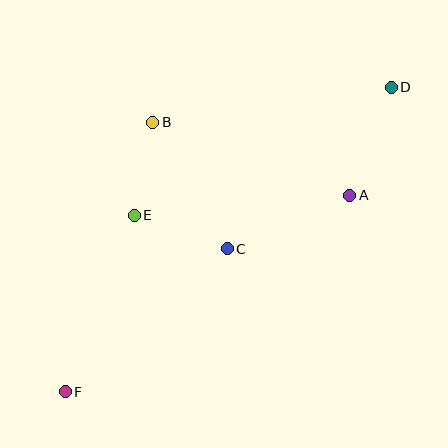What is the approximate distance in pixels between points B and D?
The distance between B and D is approximately 241 pixels.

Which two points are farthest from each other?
Points D and F are farthest from each other.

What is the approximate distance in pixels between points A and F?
The distance between A and F is approximately 346 pixels.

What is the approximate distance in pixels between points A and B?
The distance between A and B is approximately 210 pixels.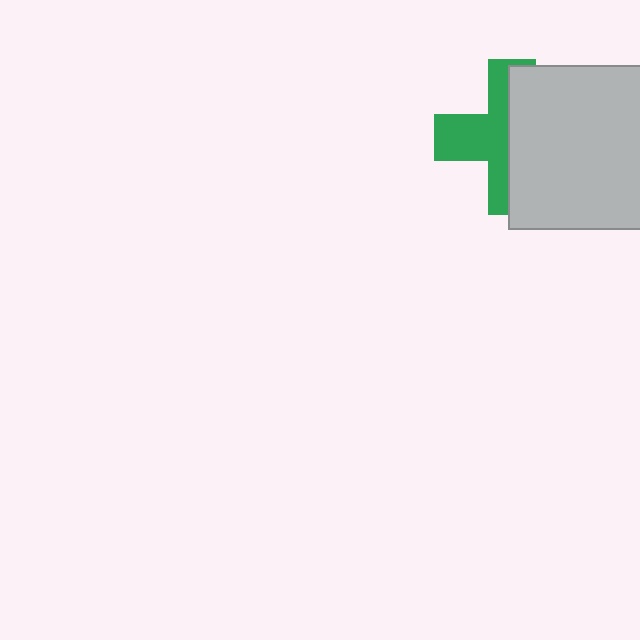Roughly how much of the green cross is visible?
About half of it is visible (roughly 46%).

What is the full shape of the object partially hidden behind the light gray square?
The partially hidden object is a green cross.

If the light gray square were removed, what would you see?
You would see the complete green cross.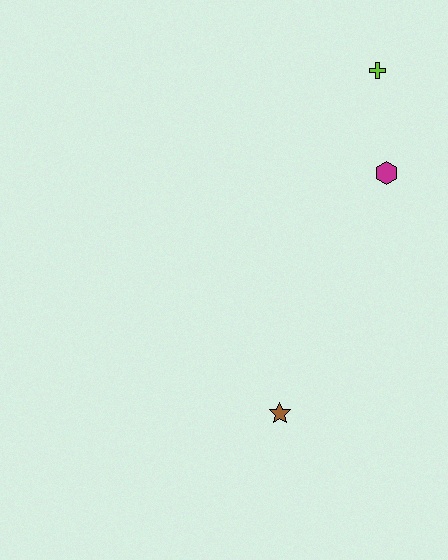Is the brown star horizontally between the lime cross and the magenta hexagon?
No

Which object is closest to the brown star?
The magenta hexagon is closest to the brown star.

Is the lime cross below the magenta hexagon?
No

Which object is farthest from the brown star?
The lime cross is farthest from the brown star.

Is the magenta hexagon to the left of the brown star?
No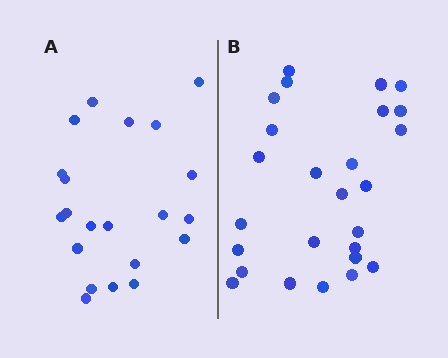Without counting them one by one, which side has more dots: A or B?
Region B (the right region) has more dots.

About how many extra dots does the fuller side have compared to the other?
Region B has about 5 more dots than region A.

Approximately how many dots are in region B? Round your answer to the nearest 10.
About 30 dots. (The exact count is 26, which rounds to 30.)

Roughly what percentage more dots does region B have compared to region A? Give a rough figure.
About 25% more.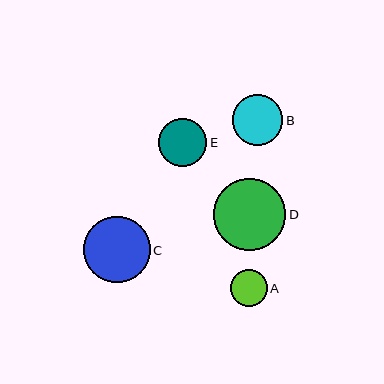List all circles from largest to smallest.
From largest to smallest: D, C, B, E, A.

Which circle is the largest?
Circle D is the largest with a size of approximately 72 pixels.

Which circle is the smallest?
Circle A is the smallest with a size of approximately 37 pixels.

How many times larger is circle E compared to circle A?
Circle E is approximately 1.3 times the size of circle A.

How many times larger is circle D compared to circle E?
Circle D is approximately 1.5 times the size of circle E.